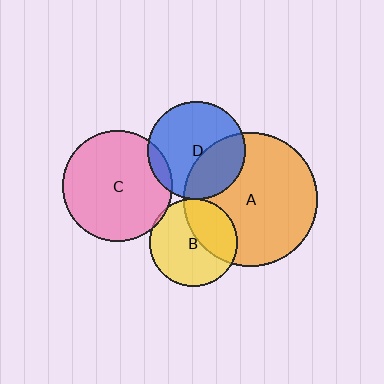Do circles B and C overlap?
Yes.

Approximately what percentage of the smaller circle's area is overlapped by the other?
Approximately 5%.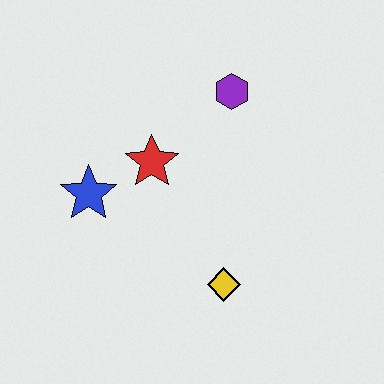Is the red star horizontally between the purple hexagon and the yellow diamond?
No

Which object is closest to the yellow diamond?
The red star is closest to the yellow diamond.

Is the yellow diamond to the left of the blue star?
No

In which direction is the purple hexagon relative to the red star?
The purple hexagon is to the right of the red star.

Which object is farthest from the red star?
The yellow diamond is farthest from the red star.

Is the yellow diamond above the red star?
No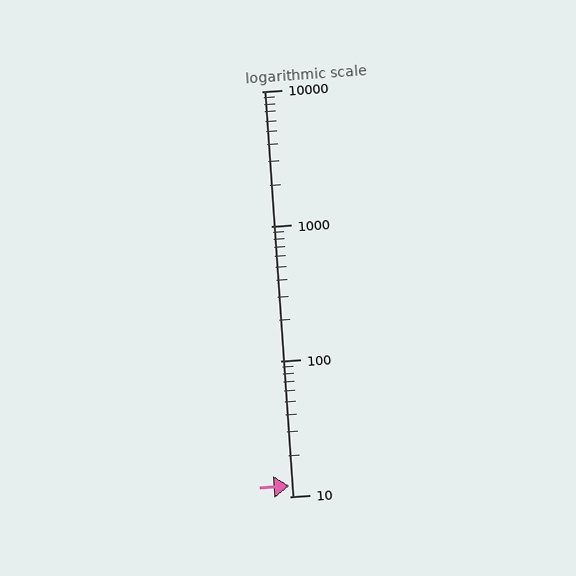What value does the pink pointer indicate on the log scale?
The pointer indicates approximately 12.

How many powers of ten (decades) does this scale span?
The scale spans 3 decades, from 10 to 10000.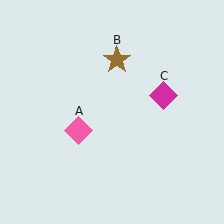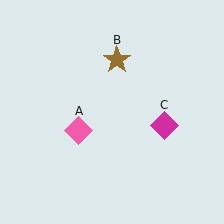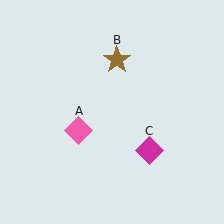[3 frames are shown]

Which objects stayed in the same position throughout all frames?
Pink diamond (object A) and brown star (object B) remained stationary.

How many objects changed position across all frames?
1 object changed position: magenta diamond (object C).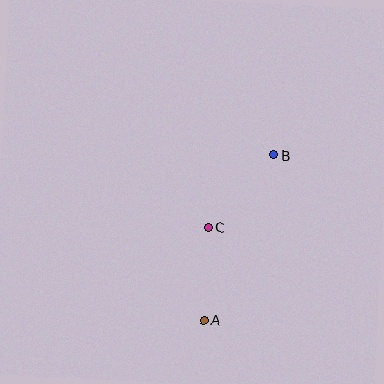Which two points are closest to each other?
Points A and C are closest to each other.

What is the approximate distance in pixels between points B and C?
The distance between B and C is approximately 98 pixels.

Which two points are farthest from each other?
Points A and B are farthest from each other.